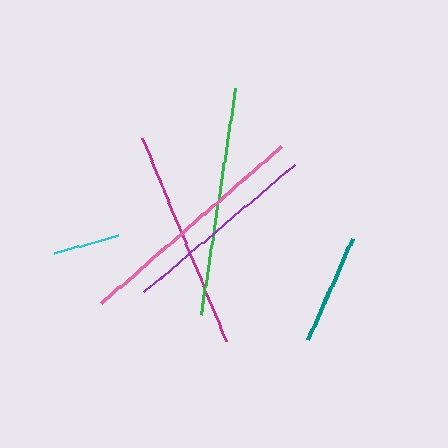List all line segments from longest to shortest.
From longest to shortest: pink, green, magenta, purple, teal, cyan.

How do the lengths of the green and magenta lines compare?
The green and magenta lines are approximately the same length.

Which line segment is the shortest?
The cyan line is the shortest at approximately 66 pixels.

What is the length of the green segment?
The green segment is approximately 229 pixels long.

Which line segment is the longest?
The pink line is the longest at approximately 238 pixels.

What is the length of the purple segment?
The purple segment is approximately 198 pixels long.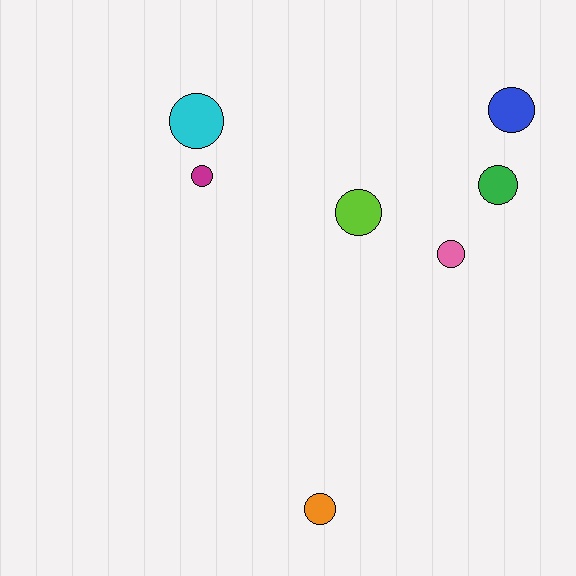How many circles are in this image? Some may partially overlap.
There are 7 circles.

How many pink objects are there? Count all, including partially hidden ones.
There is 1 pink object.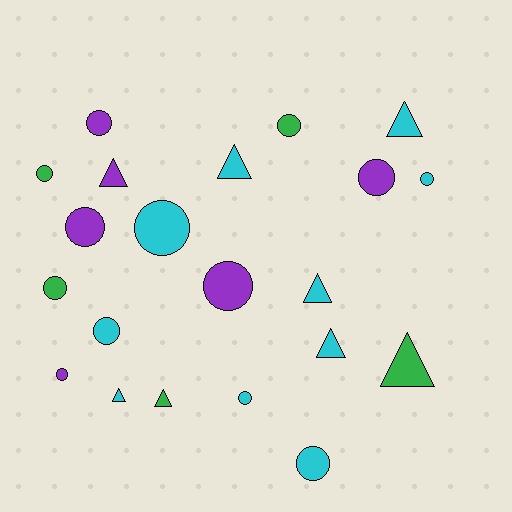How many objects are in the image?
There are 21 objects.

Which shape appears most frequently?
Circle, with 13 objects.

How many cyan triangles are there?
There are 5 cyan triangles.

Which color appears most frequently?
Cyan, with 10 objects.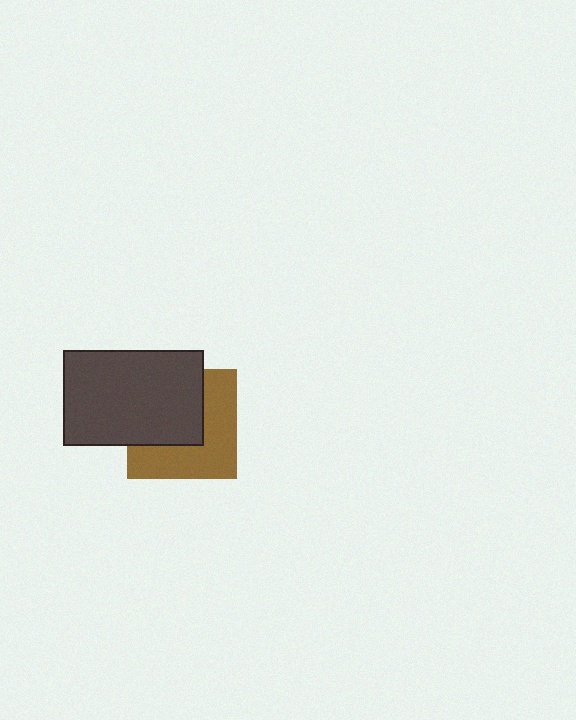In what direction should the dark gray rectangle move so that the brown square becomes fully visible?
The dark gray rectangle should move toward the upper-left. That is the shortest direction to clear the overlap and leave the brown square fully visible.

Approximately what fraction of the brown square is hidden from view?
Roughly 48% of the brown square is hidden behind the dark gray rectangle.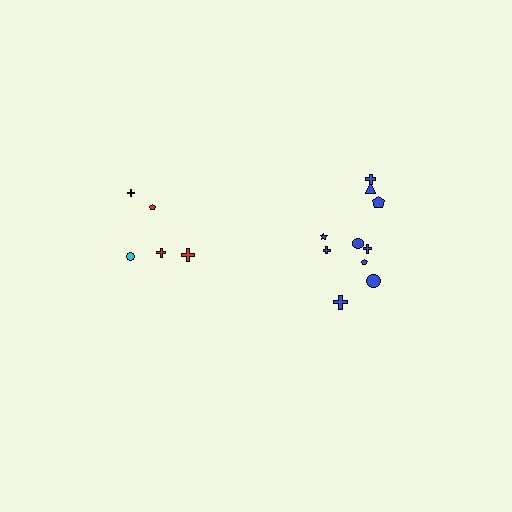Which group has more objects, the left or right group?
The right group.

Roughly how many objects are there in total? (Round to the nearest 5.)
Roughly 15 objects in total.